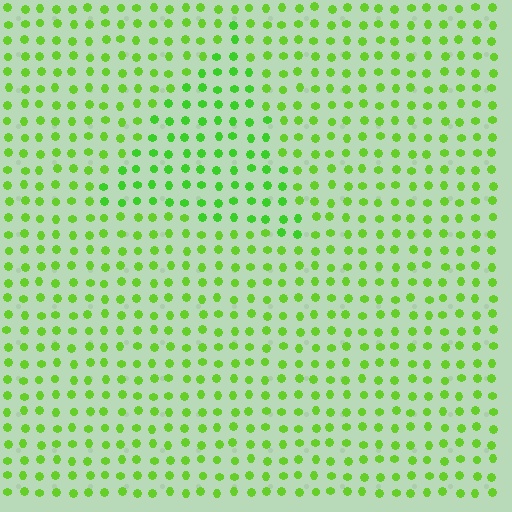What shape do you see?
I see a triangle.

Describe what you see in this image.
The image is filled with small lime elements in a uniform arrangement. A triangle-shaped region is visible where the elements are tinted to a slightly different hue, forming a subtle color boundary.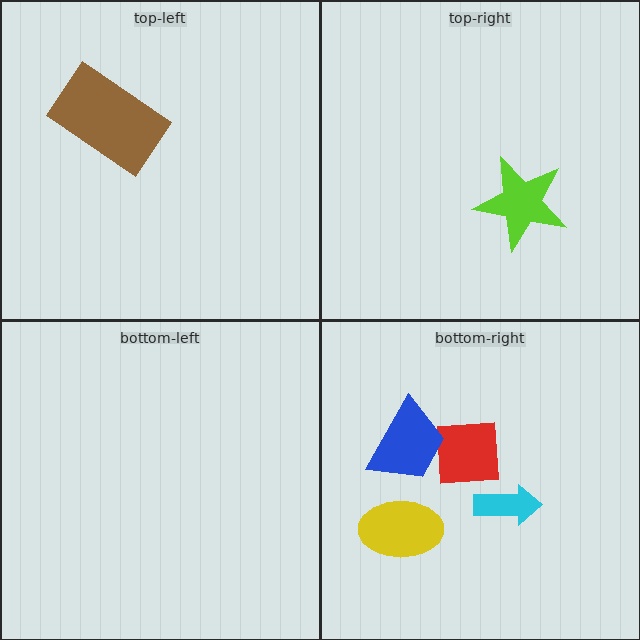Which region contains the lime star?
The top-right region.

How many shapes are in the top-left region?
1.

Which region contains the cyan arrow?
The bottom-right region.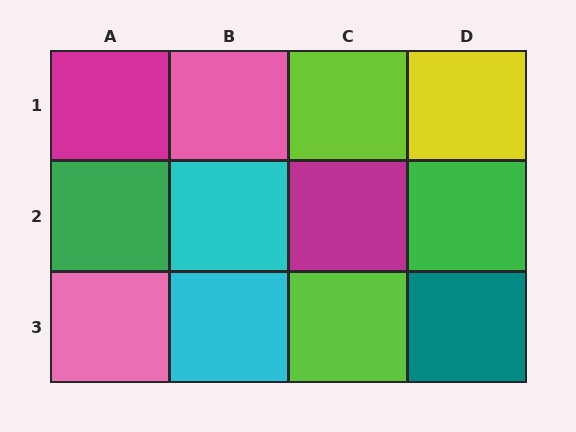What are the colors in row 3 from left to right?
Pink, cyan, lime, teal.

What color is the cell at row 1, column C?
Lime.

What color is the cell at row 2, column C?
Magenta.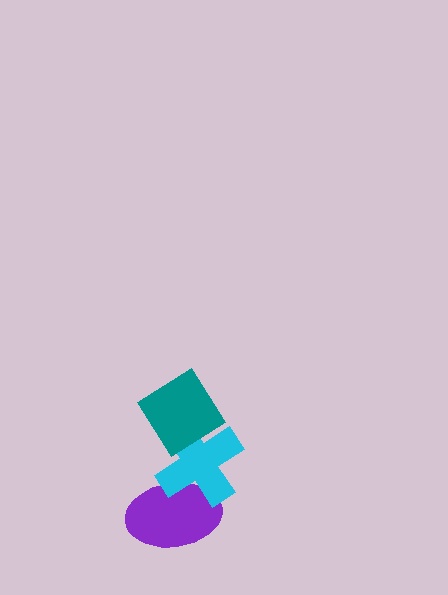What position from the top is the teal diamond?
The teal diamond is 1st from the top.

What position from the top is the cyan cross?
The cyan cross is 2nd from the top.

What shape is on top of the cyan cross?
The teal diamond is on top of the cyan cross.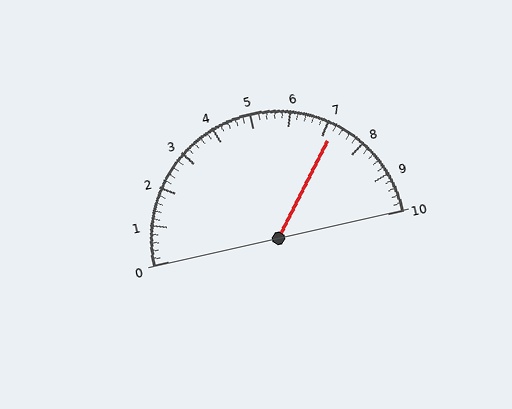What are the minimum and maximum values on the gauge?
The gauge ranges from 0 to 10.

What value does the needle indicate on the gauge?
The needle indicates approximately 7.2.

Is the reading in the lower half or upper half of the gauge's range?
The reading is in the upper half of the range (0 to 10).